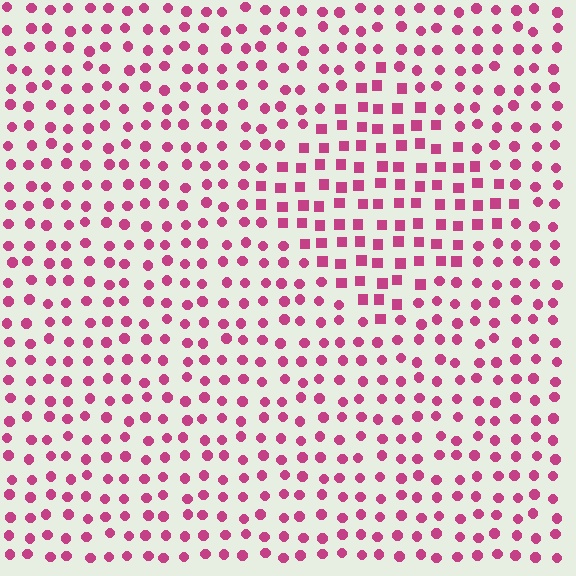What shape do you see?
I see a diamond.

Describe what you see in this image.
The image is filled with small magenta elements arranged in a uniform grid. A diamond-shaped region contains squares, while the surrounding area contains circles. The boundary is defined purely by the change in element shape.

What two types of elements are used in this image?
The image uses squares inside the diamond region and circles outside it.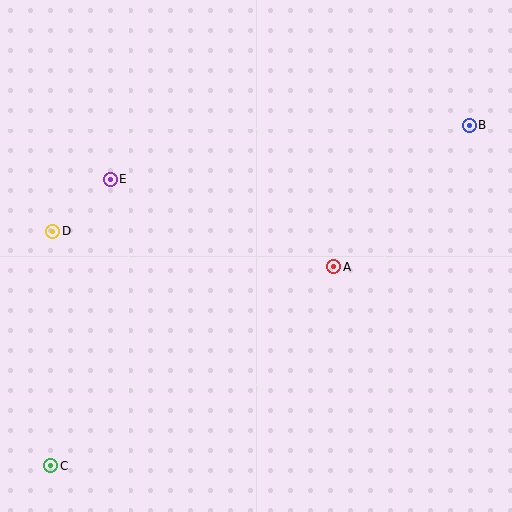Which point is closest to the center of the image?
Point A at (334, 267) is closest to the center.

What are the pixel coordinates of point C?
Point C is at (51, 466).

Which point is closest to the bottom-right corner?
Point A is closest to the bottom-right corner.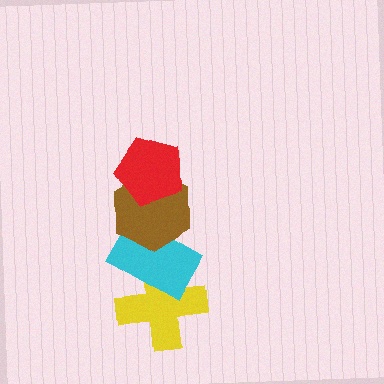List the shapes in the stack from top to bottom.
From top to bottom: the red pentagon, the brown hexagon, the cyan rectangle, the yellow cross.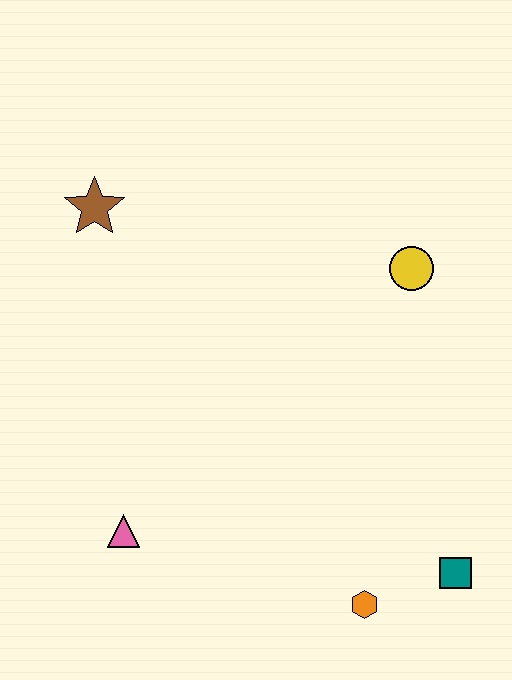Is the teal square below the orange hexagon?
No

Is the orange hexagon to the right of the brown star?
Yes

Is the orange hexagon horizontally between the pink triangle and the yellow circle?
Yes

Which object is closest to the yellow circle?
The teal square is closest to the yellow circle.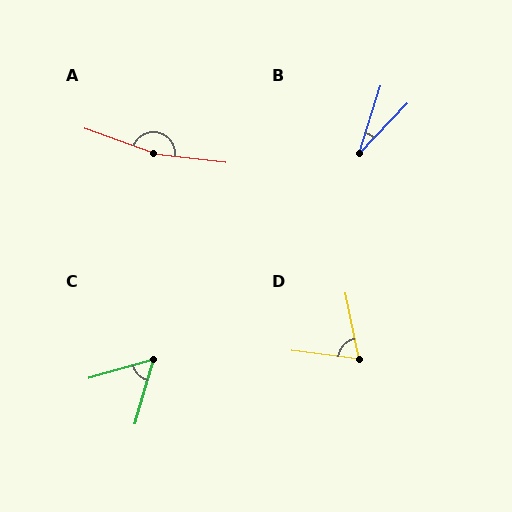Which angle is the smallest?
B, at approximately 27 degrees.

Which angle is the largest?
A, at approximately 167 degrees.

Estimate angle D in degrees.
Approximately 71 degrees.